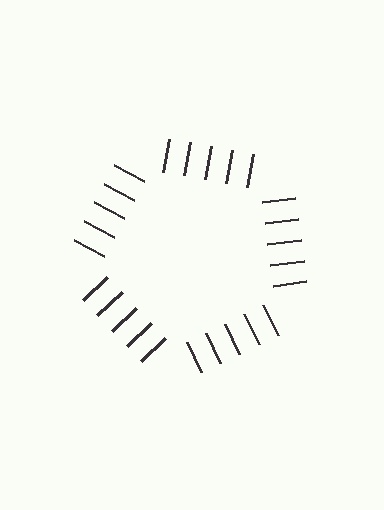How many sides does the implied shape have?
5 sides — the line-ends trace a pentagon.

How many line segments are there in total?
25 — 5 along each of the 5 edges.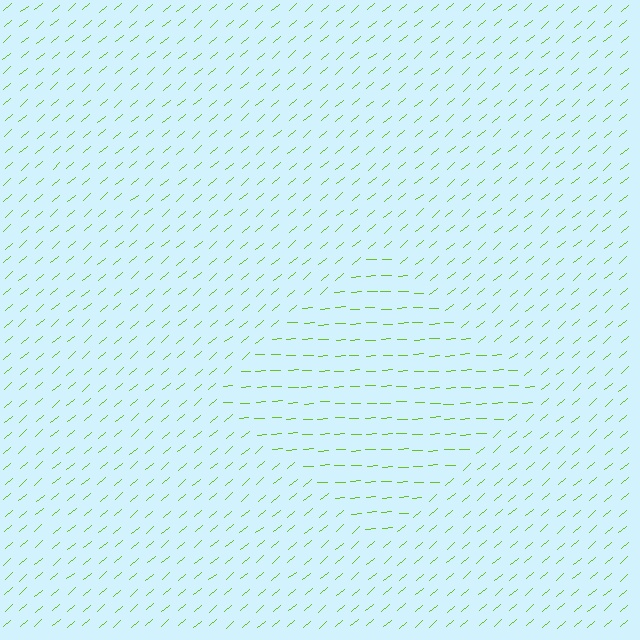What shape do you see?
I see a diamond.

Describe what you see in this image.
The image is filled with small lime line segments. A diamond region in the image has lines oriented differently from the surrounding lines, creating a visible texture boundary.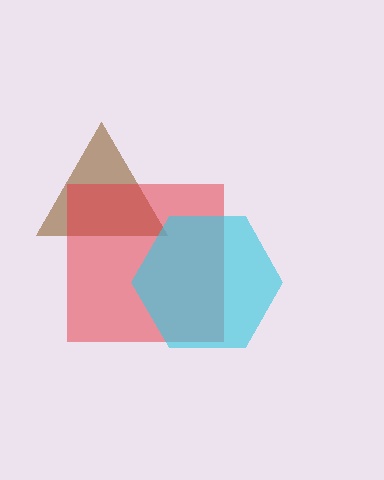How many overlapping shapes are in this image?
There are 3 overlapping shapes in the image.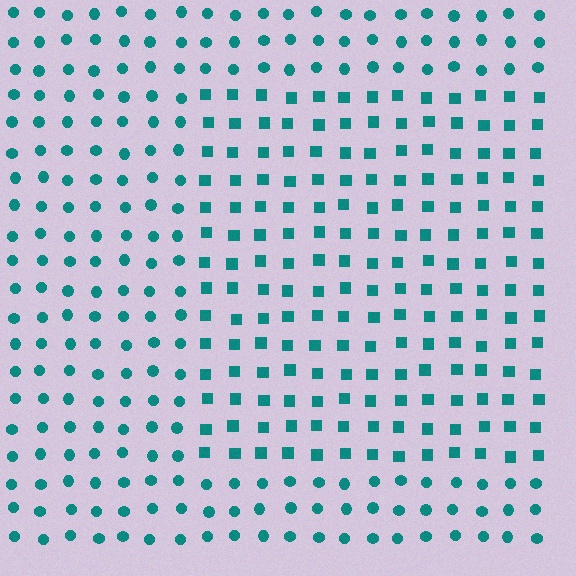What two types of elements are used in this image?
The image uses squares inside the rectangle region and circles outside it.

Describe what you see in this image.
The image is filled with small teal elements arranged in a uniform grid. A rectangle-shaped region contains squares, while the surrounding area contains circles. The boundary is defined purely by the change in element shape.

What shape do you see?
I see a rectangle.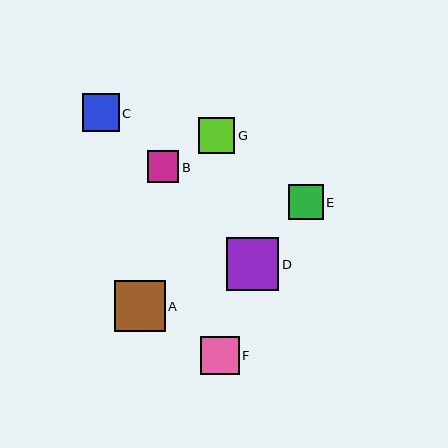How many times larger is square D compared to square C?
Square D is approximately 1.4 times the size of square C.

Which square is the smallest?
Square B is the smallest with a size of approximately 32 pixels.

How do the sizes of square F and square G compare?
Square F and square G are approximately the same size.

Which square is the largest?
Square D is the largest with a size of approximately 52 pixels.